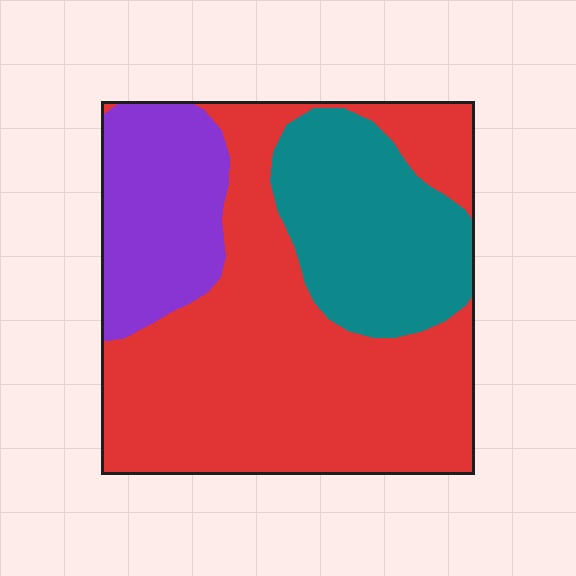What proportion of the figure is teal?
Teal covers around 25% of the figure.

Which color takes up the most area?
Red, at roughly 60%.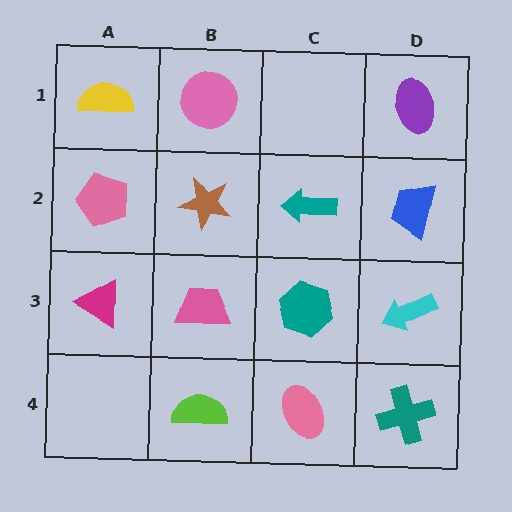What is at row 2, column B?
A brown star.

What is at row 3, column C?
A teal hexagon.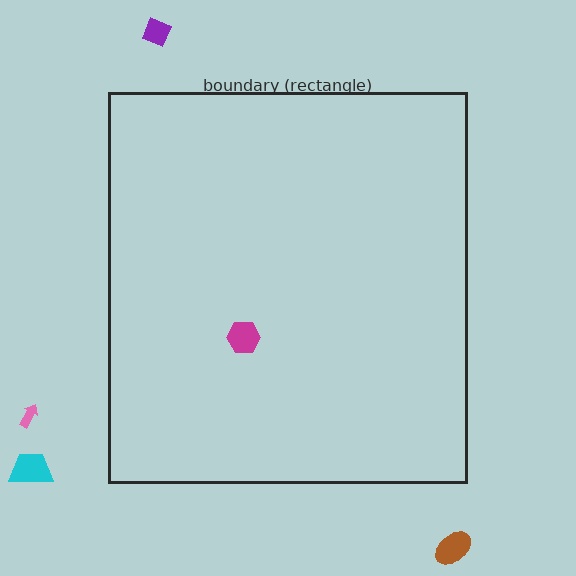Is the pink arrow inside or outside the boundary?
Outside.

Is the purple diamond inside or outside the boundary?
Outside.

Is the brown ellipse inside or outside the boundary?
Outside.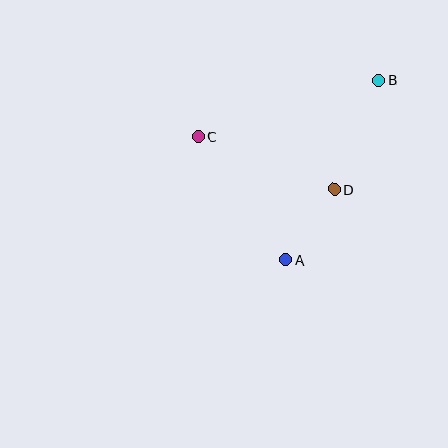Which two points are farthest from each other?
Points A and B are farthest from each other.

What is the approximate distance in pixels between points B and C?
The distance between B and C is approximately 189 pixels.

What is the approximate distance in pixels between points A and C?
The distance between A and C is approximately 151 pixels.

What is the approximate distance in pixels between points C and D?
The distance between C and D is approximately 147 pixels.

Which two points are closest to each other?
Points A and D are closest to each other.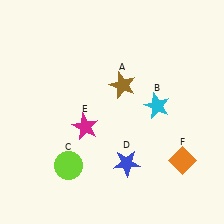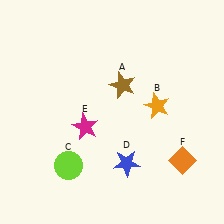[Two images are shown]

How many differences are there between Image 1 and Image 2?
There is 1 difference between the two images.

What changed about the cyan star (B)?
In Image 1, B is cyan. In Image 2, it changed to orange.